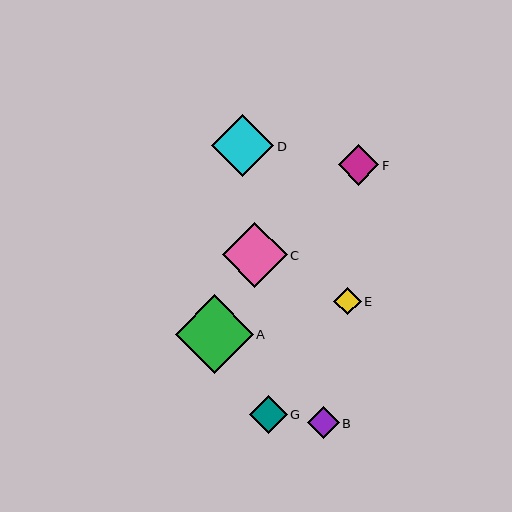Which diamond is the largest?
Diamond A is the largest with a size of approximately 78 pixels.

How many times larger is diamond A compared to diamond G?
Diamond A is approximately 2.1 times the size of diamond G.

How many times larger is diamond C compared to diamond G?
Diamond C is approximately 1.7 times the size of diamond G.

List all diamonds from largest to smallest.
From largest to smallest: A, C, D, F, G, B, E.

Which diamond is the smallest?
Diamond E is the smallest with a size of approximately 28 pixels.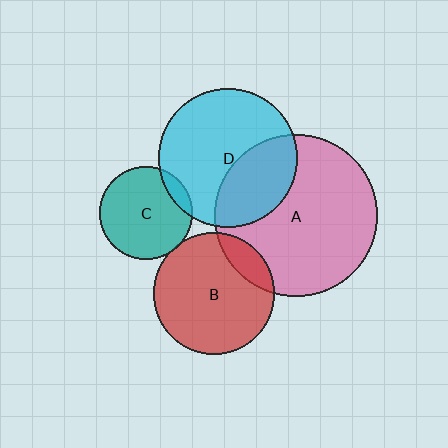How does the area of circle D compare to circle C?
Approximately 2.2 times.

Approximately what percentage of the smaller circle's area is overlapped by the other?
Approximately 10%.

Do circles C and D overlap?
Yes.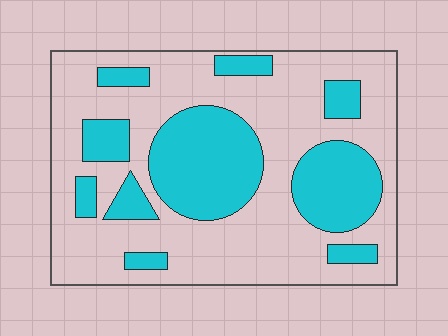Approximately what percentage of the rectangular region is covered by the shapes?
Approximately 35%.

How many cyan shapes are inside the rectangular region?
10.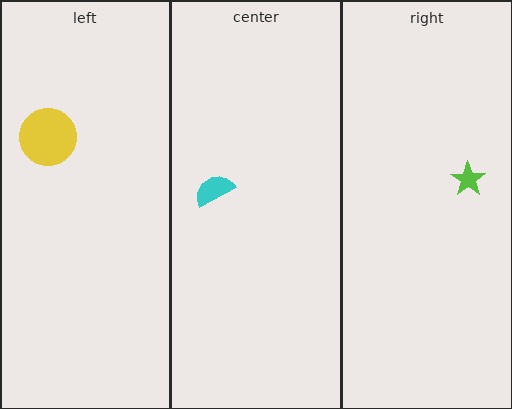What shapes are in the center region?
The cyan semicircle.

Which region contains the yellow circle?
The left region.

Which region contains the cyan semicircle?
The center region.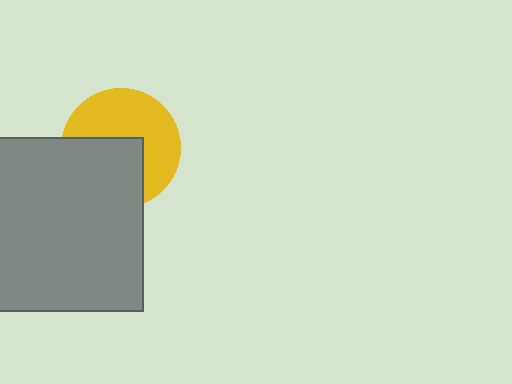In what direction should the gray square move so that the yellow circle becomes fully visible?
The gray square should move toward the lower-left. That is the shortest direction to clear the overlap and leave the yellow circle fully visible.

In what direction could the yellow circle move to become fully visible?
The yellow circle could move toward the upper-right. That would shift it out from behind the gray square entirely.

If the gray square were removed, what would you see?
You would see the complete yellow circle.